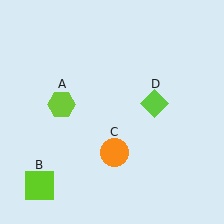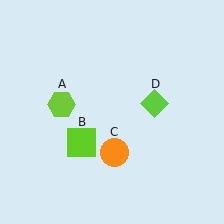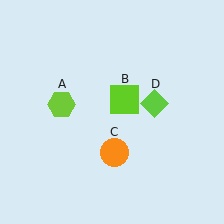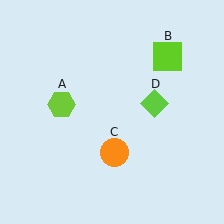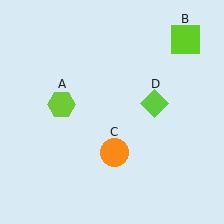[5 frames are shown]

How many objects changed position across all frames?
1 object changed position: lime square (object B).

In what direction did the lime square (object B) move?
The lime square (object B) moved up and to the right.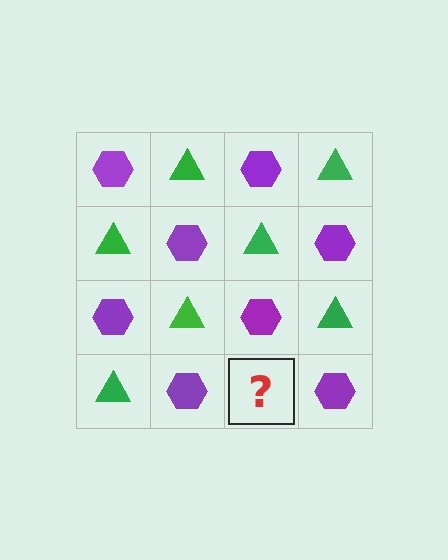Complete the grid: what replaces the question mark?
The question mark should be replaced with a green triangle.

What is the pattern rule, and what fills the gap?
The rule is that it alternates purple hexagon and green triangle in a checkerboard pattern. The gap should be filled with a green triangle.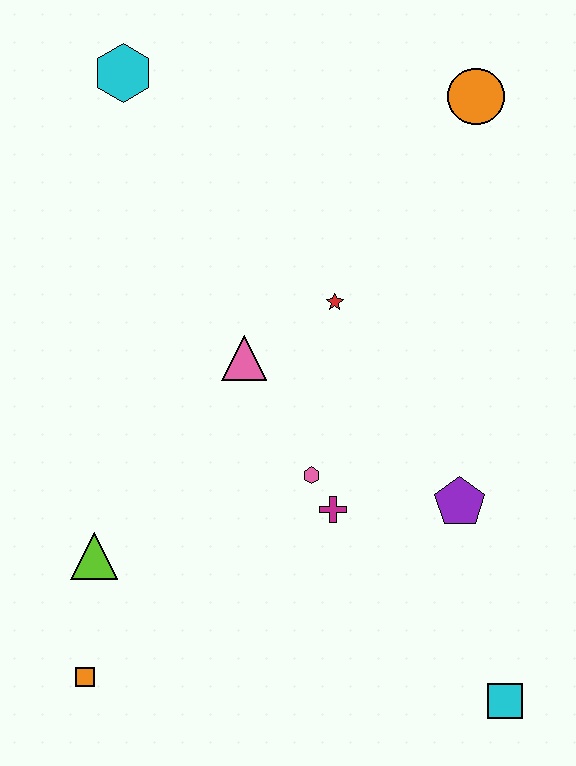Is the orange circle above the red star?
Yes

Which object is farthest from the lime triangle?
The orange circle is farthest from the lime triangle.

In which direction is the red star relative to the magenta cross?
The red star is above the magenta cross.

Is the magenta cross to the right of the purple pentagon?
No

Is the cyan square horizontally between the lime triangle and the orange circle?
No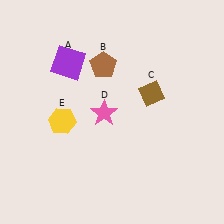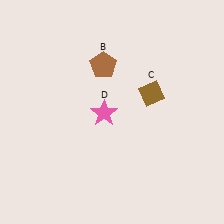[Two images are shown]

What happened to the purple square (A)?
The purple square (A) was removed in Image 2. It was in the top-left area of Image 1.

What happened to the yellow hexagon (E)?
The yellow hexagon (E) was removed in Image 2. It was in the bottom-left area of Image 1.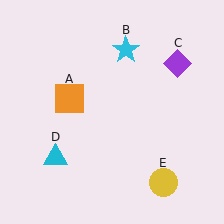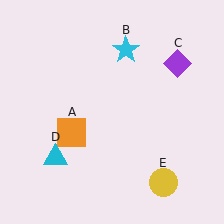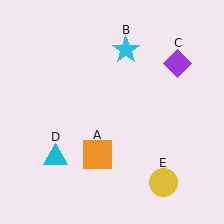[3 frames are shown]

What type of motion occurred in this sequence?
The orange square (object A) rotated counterclockwise around the center of the scene.